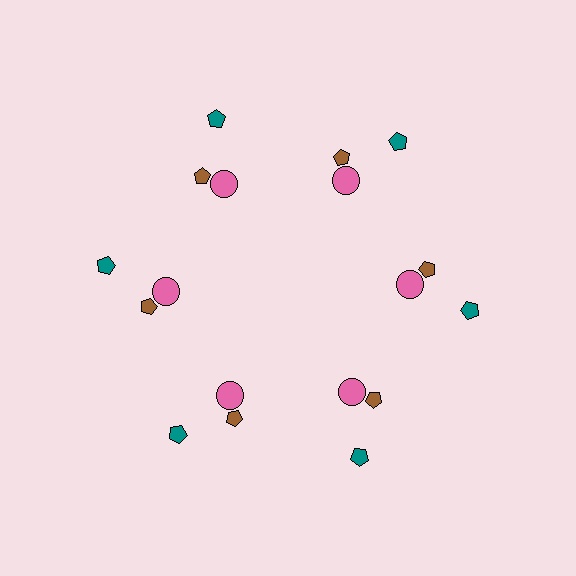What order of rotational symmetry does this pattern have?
This pattern has 6-fold rotational symmetry.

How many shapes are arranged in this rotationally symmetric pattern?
There are 18 shapes, arranged in 6 groups of 3.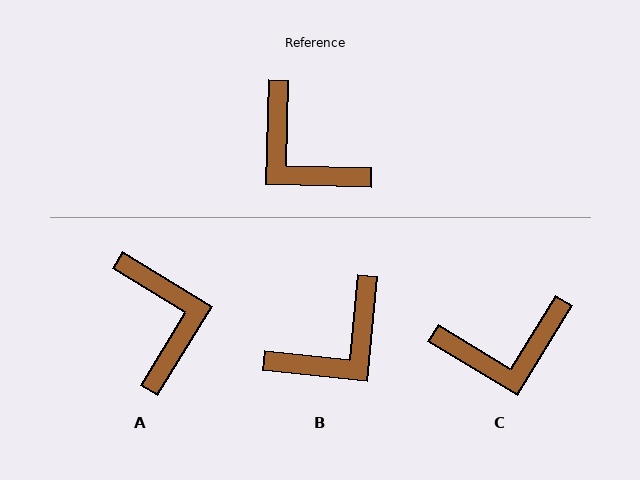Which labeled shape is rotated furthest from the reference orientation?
A, about 150 degrees away.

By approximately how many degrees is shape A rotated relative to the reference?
Approximately 150 degrees counter-clockwise.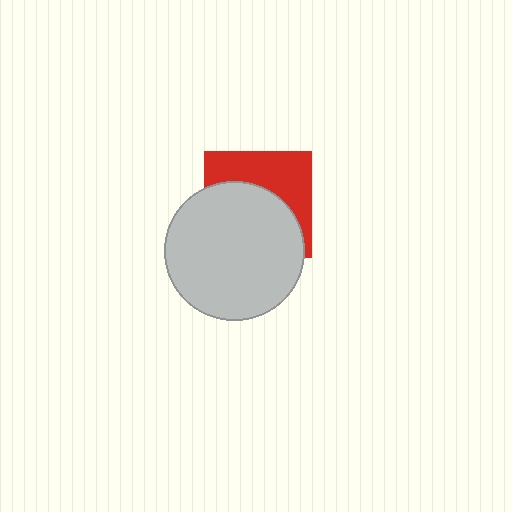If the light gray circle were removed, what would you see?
You would see the complete red square.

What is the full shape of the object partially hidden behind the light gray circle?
The partially hidden object is a red square.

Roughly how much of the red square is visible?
A small part of it is visible (roughly 42%).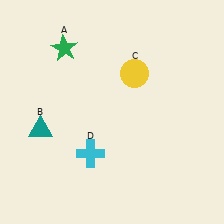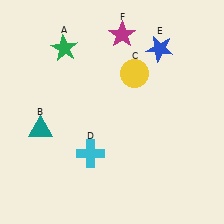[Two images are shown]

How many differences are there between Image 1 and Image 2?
There are 2 differences between the two images.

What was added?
A blue star (E), a magenta star (F) were added in Image 2.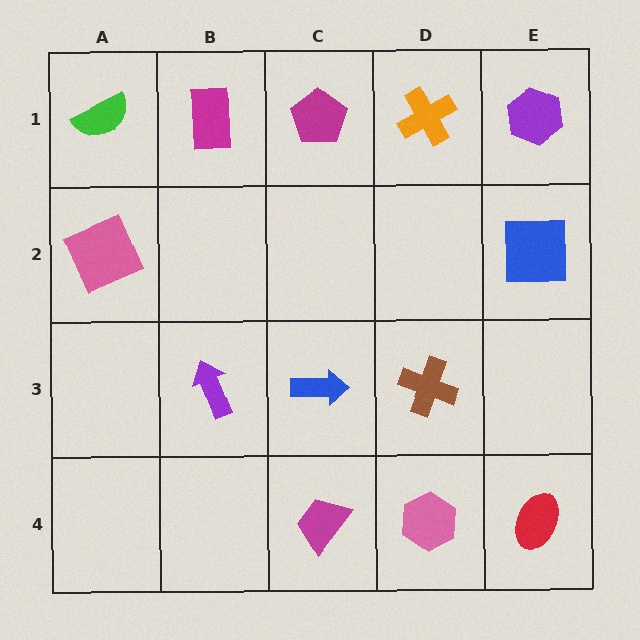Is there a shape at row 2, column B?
No, that cell is empty.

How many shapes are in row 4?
3 shapes.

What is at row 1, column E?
A purple hexagon.